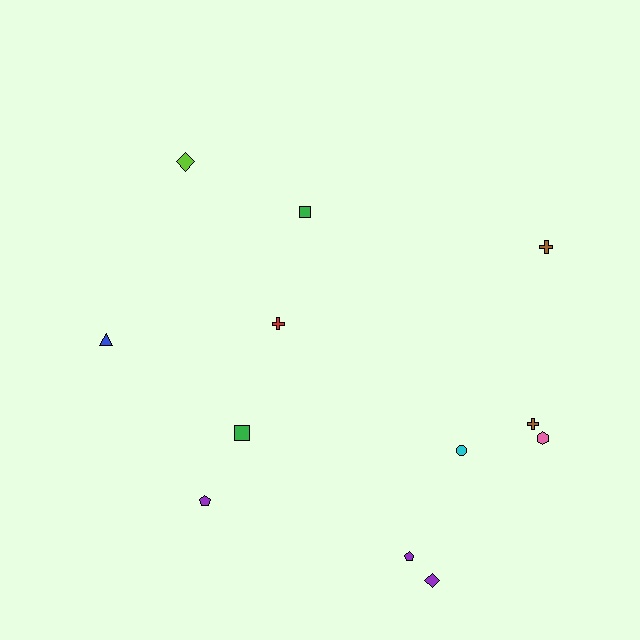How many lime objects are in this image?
There is 1 lime object.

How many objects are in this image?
There are 12 objects.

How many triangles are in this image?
There is 1 triangle.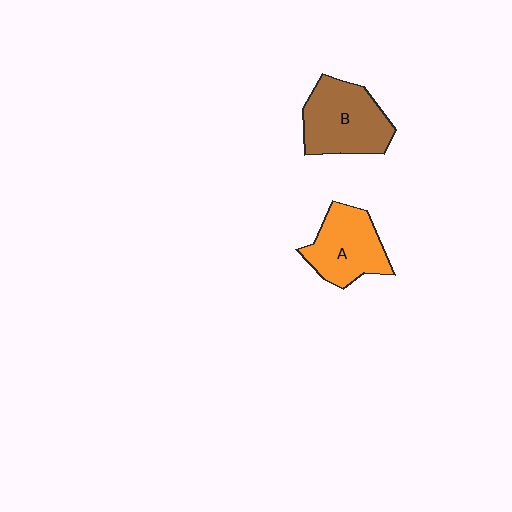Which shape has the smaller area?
Shape A (orange).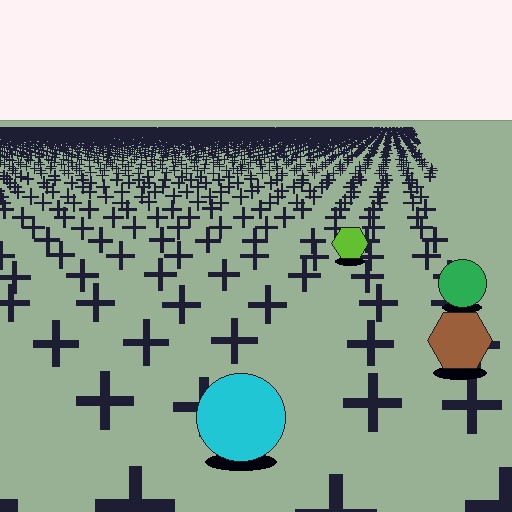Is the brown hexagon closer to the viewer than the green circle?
Yes. The brown hexagon is closer — you can tell from the texture gradient: the ground texture is coarser near it.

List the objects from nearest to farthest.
From nearest to farthest: the cyan circle, the brown hexagon, the green circle, the lime hexagon.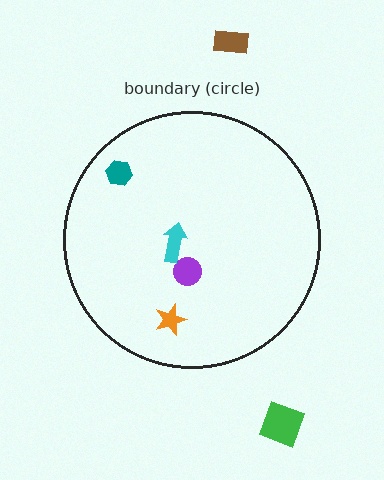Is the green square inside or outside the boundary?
Outside.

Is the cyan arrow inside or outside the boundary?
Inside.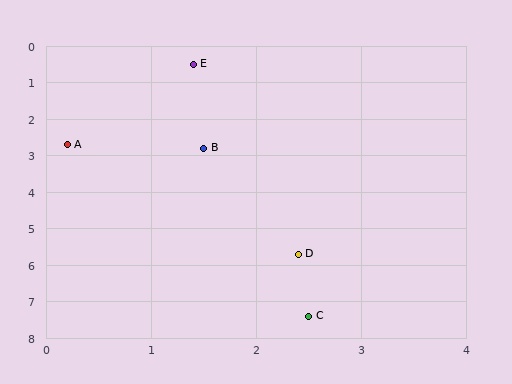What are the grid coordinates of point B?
Point B is at approximately (1.5, 2.8).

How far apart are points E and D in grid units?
Points E and D are about 5.3 grid units apart.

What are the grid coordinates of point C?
Point C is at approximately (2.5, 7.4).